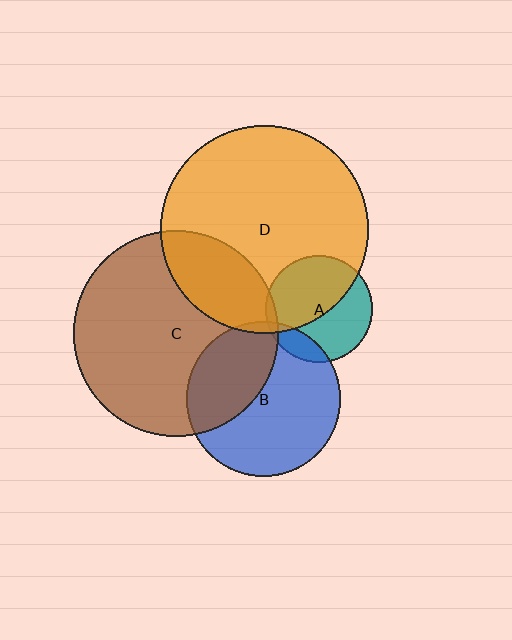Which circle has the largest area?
Circle D (orange).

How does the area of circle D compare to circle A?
Approximately 3.7 times.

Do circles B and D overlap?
Yes.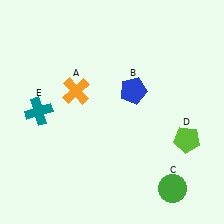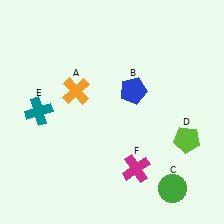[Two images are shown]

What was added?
A magenta cross (F) was added in Image 2.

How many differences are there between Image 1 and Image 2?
There is 1 difference between the two images.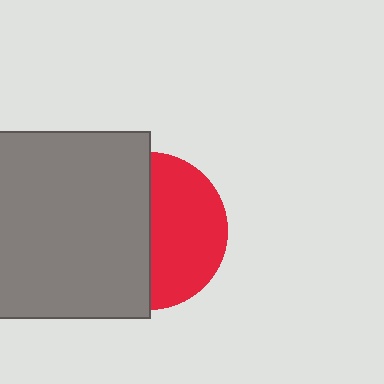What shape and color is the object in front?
The object in front is a gray square.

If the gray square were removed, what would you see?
You would see the complete red circle.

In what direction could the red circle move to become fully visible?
The red circle could move right. That would shift it out from behind the gray square entirely.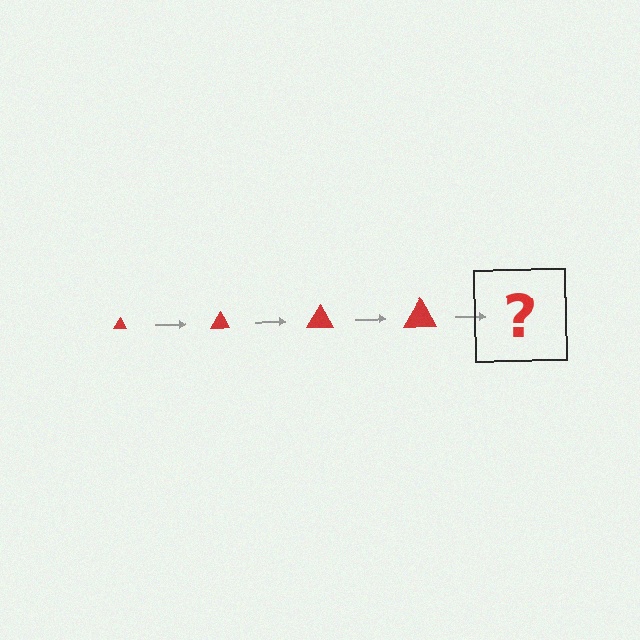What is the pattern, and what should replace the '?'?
The pattern is that the triangle gets progressively larger each step. The '?' should be a red triangle, larger than the previous one.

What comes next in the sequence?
The next element should be a red triangle, larger than the previous one.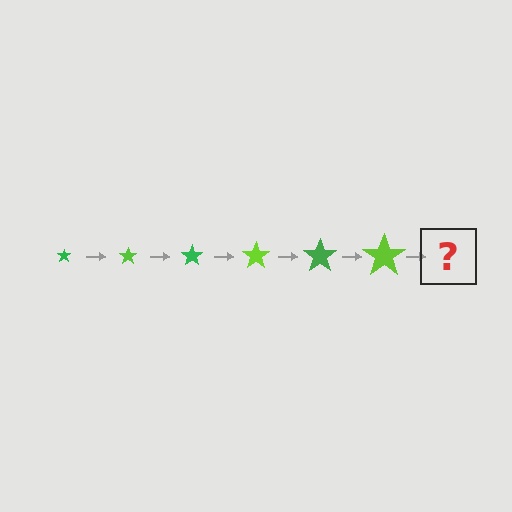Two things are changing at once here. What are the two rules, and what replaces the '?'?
The two rules are that the star grows larger each step and the color cycles through green and lime. The '?' should be a green star, larger than the previous one.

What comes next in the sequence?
The next element should be a green star, larger than the previous one.